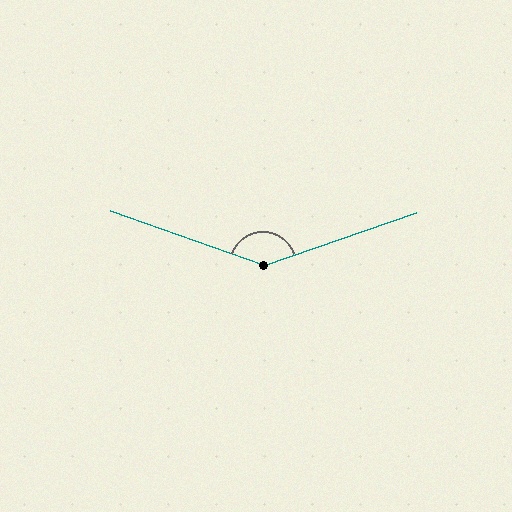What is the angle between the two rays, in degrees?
Approximately 142 degrees.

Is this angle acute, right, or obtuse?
It is obtuse.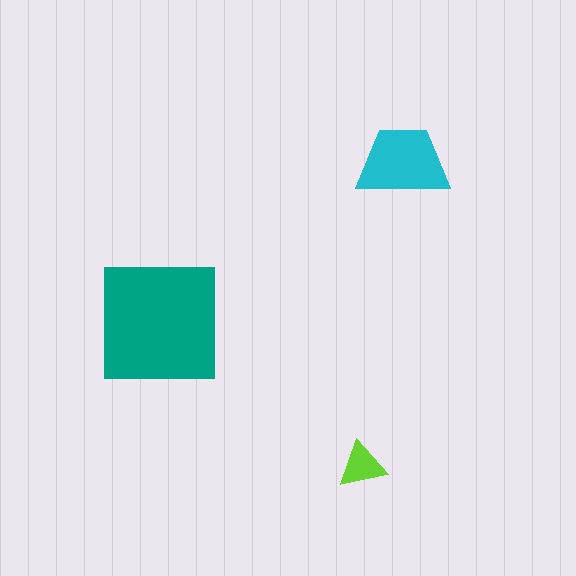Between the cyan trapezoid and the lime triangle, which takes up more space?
The cyan trapezoid.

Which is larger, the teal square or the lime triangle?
The teal square.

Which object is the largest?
The teal square.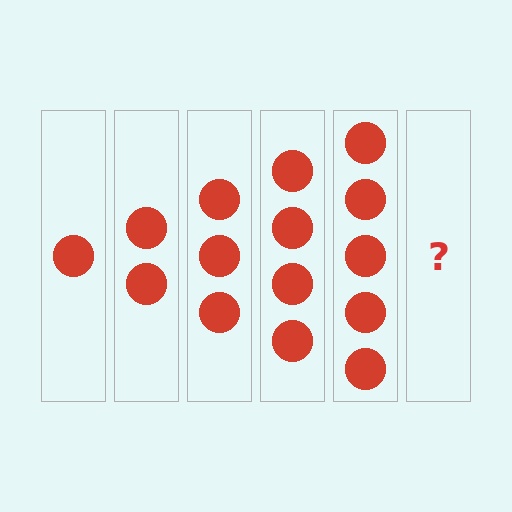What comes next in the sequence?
The next element should be 6 circles.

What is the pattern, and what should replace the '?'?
The pattern is that each step adds one more circle. The '?' should be 6 circles.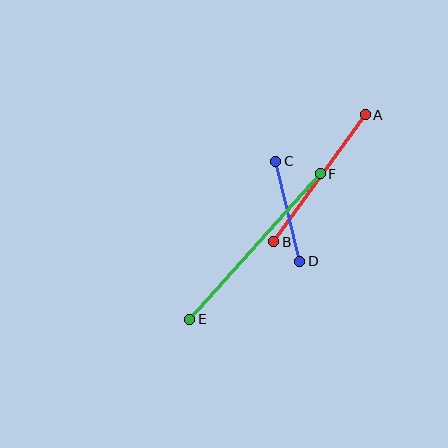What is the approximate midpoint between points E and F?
The midpoint is at approximately (255, 247) pixels.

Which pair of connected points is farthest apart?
Points E and F are farthest apart.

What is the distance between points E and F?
The distance is approximately 196 pixels.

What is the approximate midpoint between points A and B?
The midpoint is at approximately (319, 178) pixels.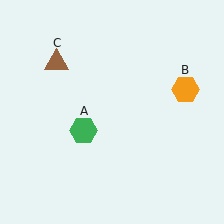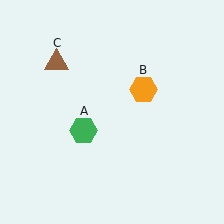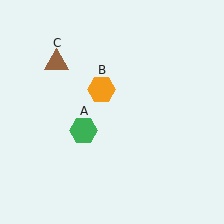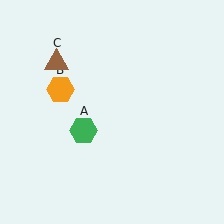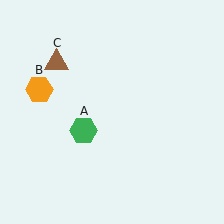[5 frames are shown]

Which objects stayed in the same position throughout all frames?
Green hexagon (object A) and brown triangle (object C) remained stationary.